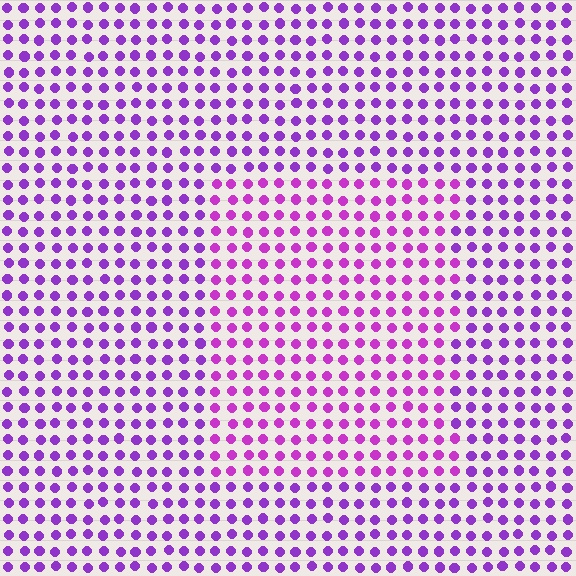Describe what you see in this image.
The image is filled with small purple elements in a uniform arrangement. A rectangle-shaped region is visible where the elements are tinted to a slightly different hue, forming a subtle color boundary.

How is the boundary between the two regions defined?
The boundary is defined purely by a slight shift in hue (about 22 degrees). Spacing, size, and orientation are identical on both sides.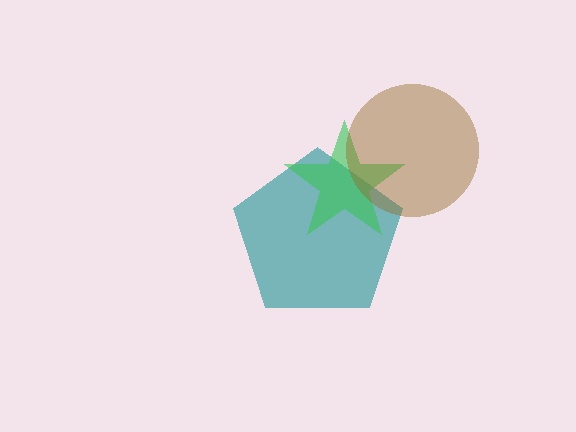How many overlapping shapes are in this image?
There are 3 overlapping shapes in the image.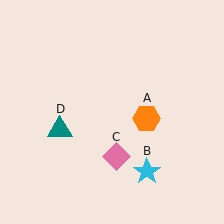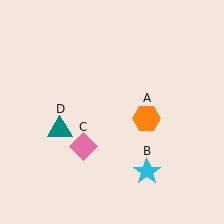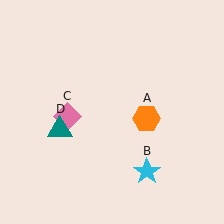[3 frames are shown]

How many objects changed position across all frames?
1 object changed position: pink diamond (object C).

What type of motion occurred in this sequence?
The pink diamond (object C) rotated clockwise around the center of the scene.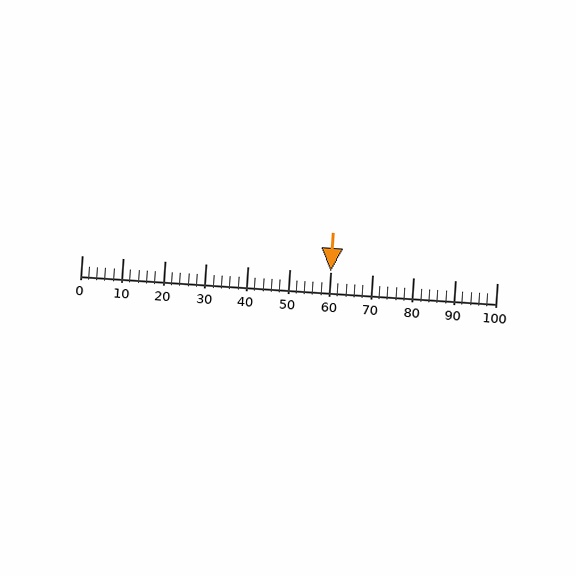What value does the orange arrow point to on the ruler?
The orange arrow points to approximately 60.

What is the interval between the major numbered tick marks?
The major tick marks are spaced 10 units apart.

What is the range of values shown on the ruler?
The ruler shows values from 0 to 100.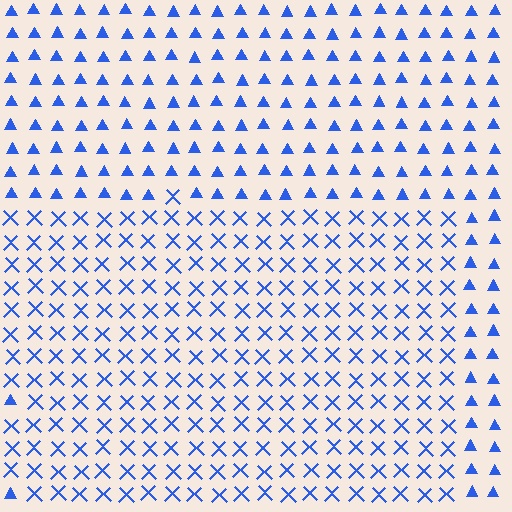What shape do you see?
I see a rectangle.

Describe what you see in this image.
The image is filled with small blue elements arranged in a uniform grid. A rectangle-shaped region contains X marks, while the surrounding area contains triangles. The boundary is defined purely by the change in element shape.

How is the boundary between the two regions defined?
The boundary is defined by a change in element shape: X marks inside vs. triangles outside. All elements share the same color and spacing.